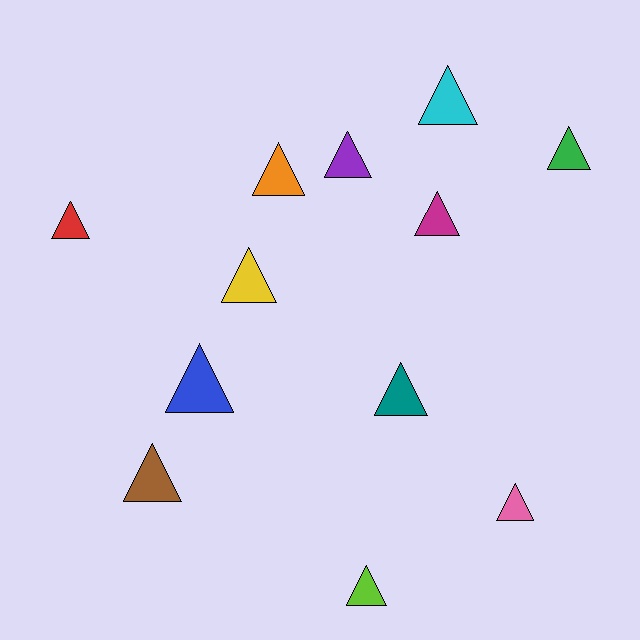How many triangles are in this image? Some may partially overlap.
There are 12 triangles.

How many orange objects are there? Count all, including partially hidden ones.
There is 1 orange object.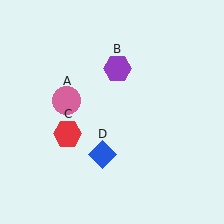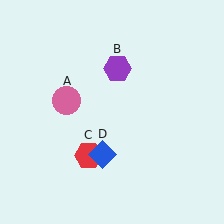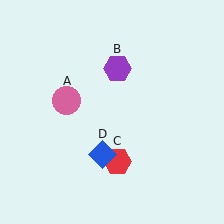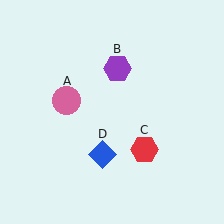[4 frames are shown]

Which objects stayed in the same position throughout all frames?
Pink circle (object A) and purple hexagon (object B) and blue diamond (object D) remained stationary.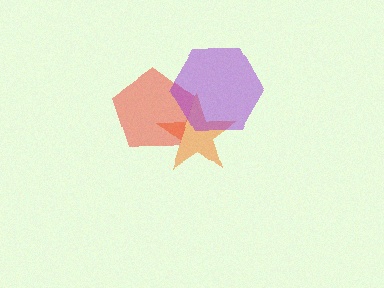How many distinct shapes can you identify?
There are 3 distinct shapes: an orange star, a red pentagon, a purple hexagon.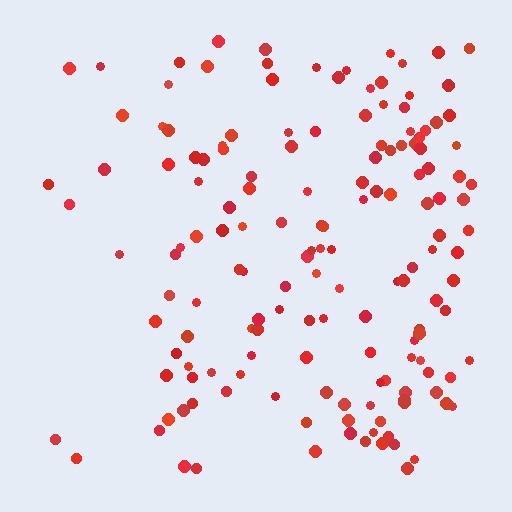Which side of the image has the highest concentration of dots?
The right.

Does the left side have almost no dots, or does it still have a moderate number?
Still a moderate number, just noticeably fewer than the right.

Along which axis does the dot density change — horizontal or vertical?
Horizontal.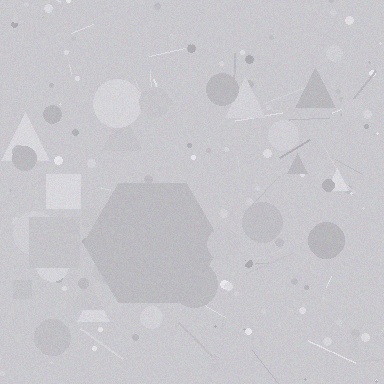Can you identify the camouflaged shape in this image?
The camouflaged shape is a hexagon.